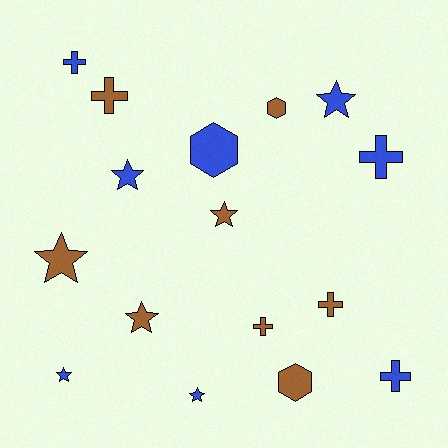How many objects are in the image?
There are 16 objects.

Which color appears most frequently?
Blue, with 8 objects.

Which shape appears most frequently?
Star, with 7 objects.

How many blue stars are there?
There are 4 blue stars.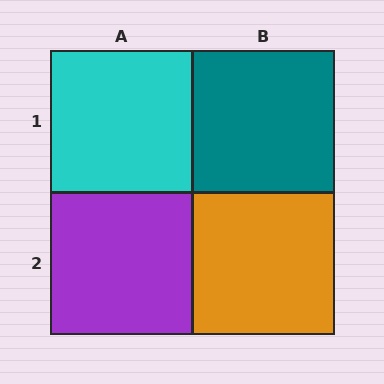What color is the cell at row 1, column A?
Cyan.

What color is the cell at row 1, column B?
Teal.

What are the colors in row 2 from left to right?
Purple, orange.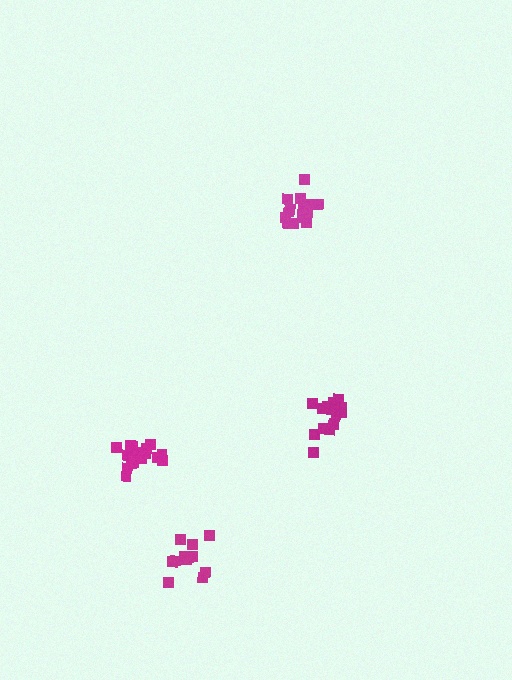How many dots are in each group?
Group 1: 12 dots, Group 2: 18 dots, Group 3: 18 dots, Group 4: 17 dots (65 total).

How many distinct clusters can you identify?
There are 4 distinct clusters.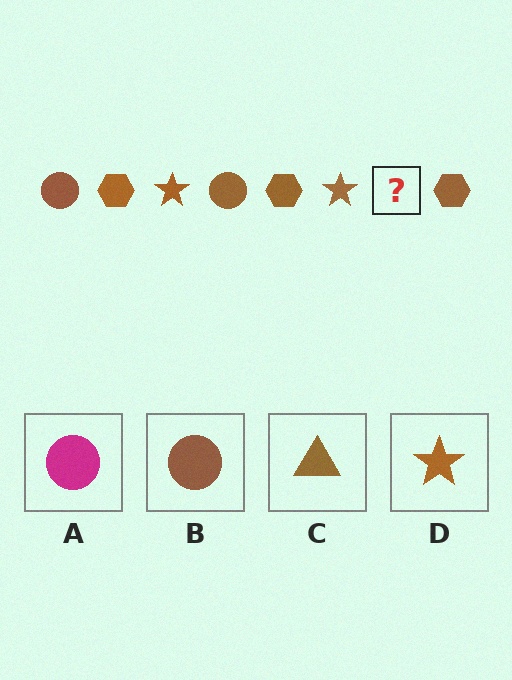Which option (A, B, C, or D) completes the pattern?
B.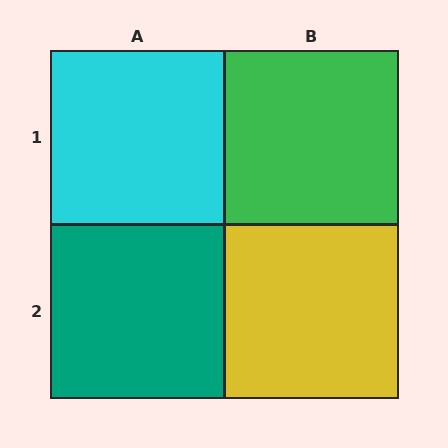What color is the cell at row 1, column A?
Cyan.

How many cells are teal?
1 cell is teal.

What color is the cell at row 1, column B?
Green.